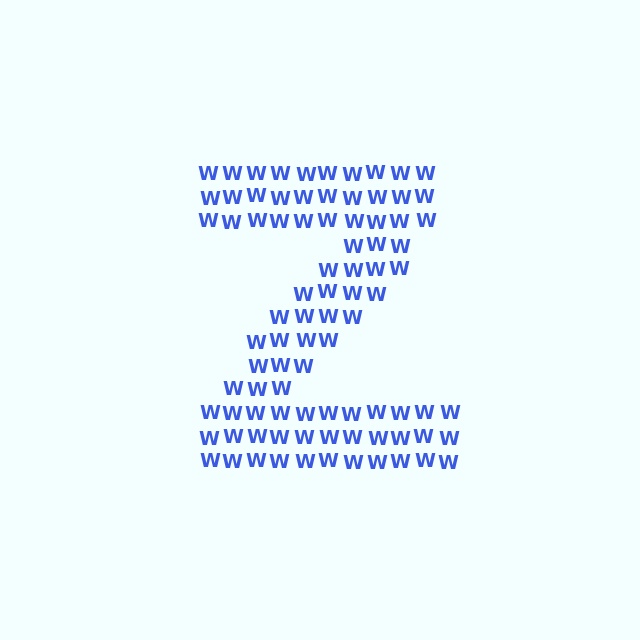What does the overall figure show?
The overall figure shows the letter Z.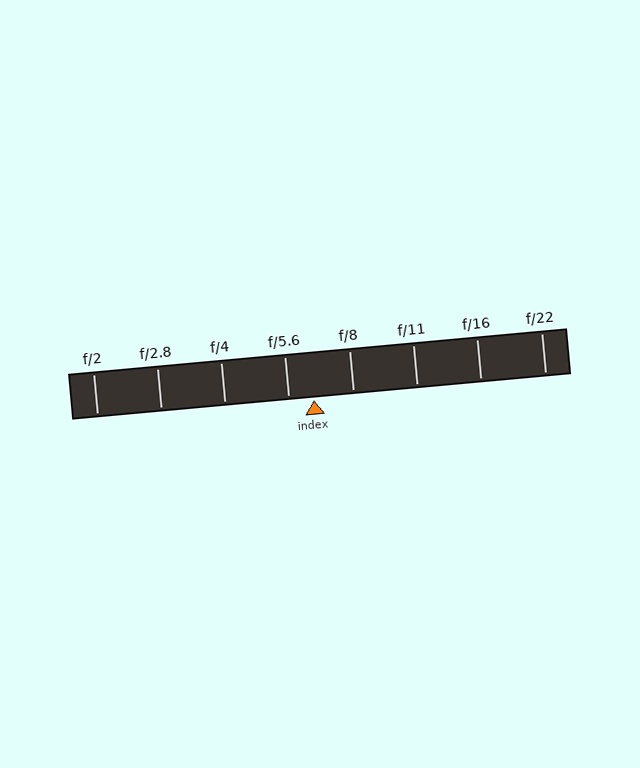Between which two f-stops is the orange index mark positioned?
The index mark is between f/5.6 and f/8.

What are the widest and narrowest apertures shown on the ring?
The widest aperture shown is f/2 and the narrowest is f/22.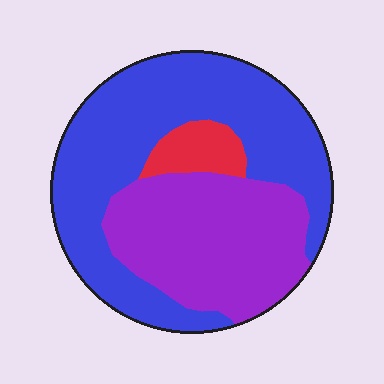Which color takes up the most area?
Blue, at roughly 55%.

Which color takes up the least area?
Red, at roughly 5%.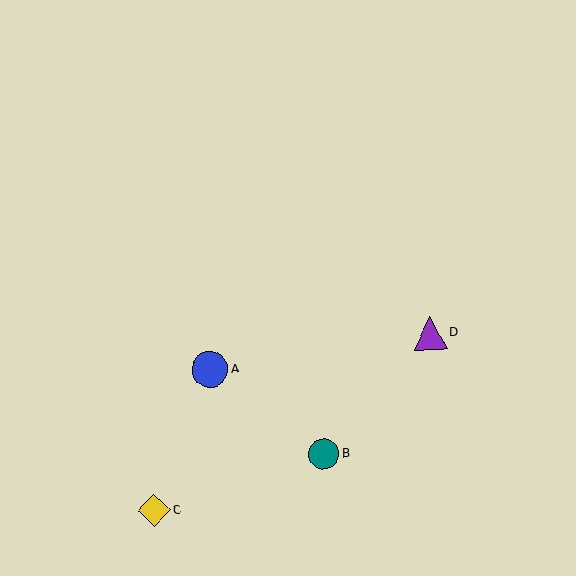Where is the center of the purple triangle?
The center of the purple triangle is at (430, 333).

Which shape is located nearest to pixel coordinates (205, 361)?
The blue circle (labeled A) at (210, 369) is nearest to that location.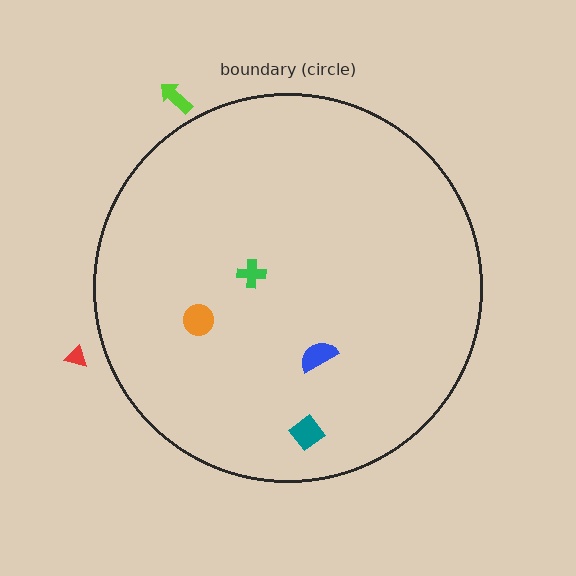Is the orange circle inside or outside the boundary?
Inside.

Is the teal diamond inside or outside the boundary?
Inside.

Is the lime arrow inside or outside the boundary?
Outside.